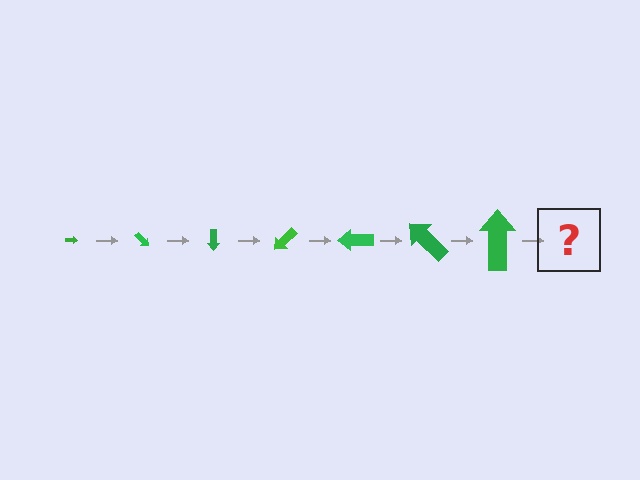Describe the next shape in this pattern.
It should be an arrow, larger than the previous one and rotated 315 degrees from the start.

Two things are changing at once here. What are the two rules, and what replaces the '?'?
The two rules are that the arrow grows larger each step and it rotates 45 degrees each step. The '?' should be an arrow, larger than the previous one and rotated 315 degrees from the start.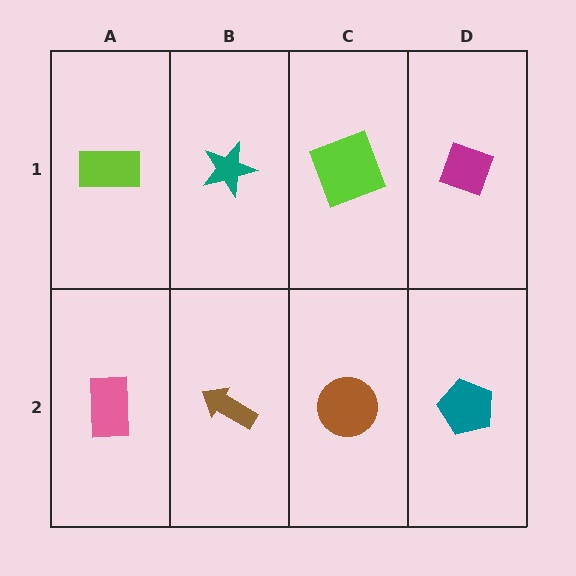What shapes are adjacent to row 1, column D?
A teal pentagon (row 2, column D), a lime square (row 1, column C).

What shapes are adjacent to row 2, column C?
A lime square (row 1, column C), a brown arrow (row 2, column B), a teal pentagon (row 2, column D).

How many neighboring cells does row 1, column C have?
3.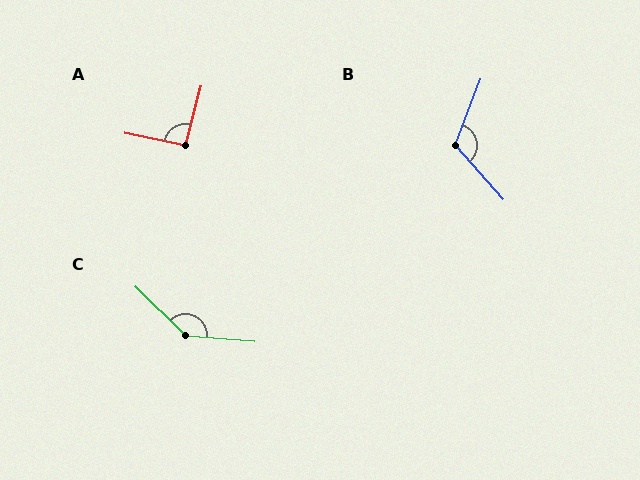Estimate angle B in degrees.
Approximately 117 degrees.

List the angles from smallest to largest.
A (93°), B (117°), C (140°).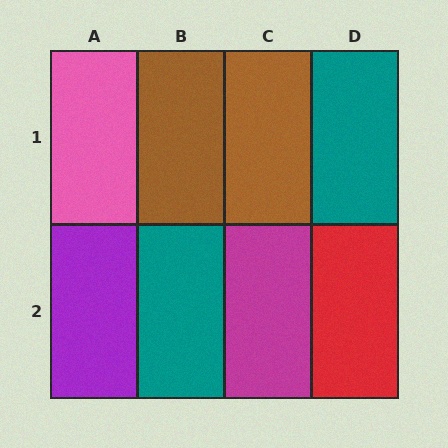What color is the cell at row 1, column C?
Brown.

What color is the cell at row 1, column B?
Brown.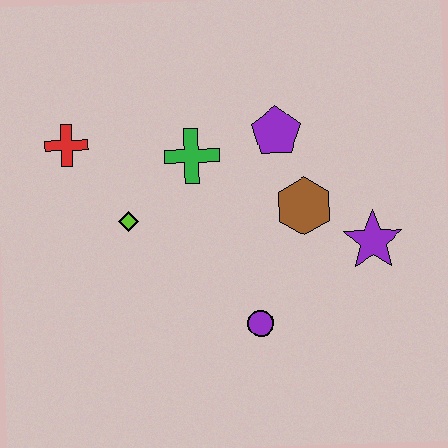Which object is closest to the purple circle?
The brown hexagon is closest to the purple circle.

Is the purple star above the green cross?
No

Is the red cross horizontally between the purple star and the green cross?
No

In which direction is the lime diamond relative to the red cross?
The lime diamond is below the red cross.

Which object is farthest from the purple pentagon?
The red cross is farthest from the purple pentagon.